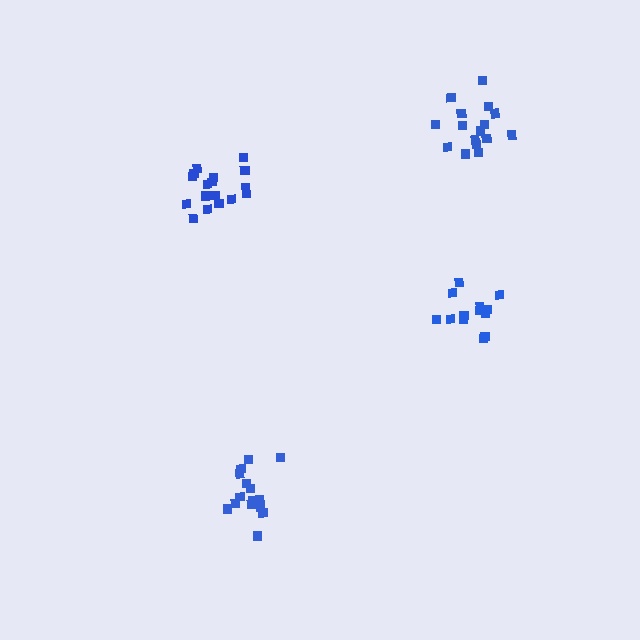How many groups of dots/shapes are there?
There are 4 groups.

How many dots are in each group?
Group 1: 17 dots, Group 2: 16 dots, Group 3: 13 dots, Group 4: 16 dots (62 total).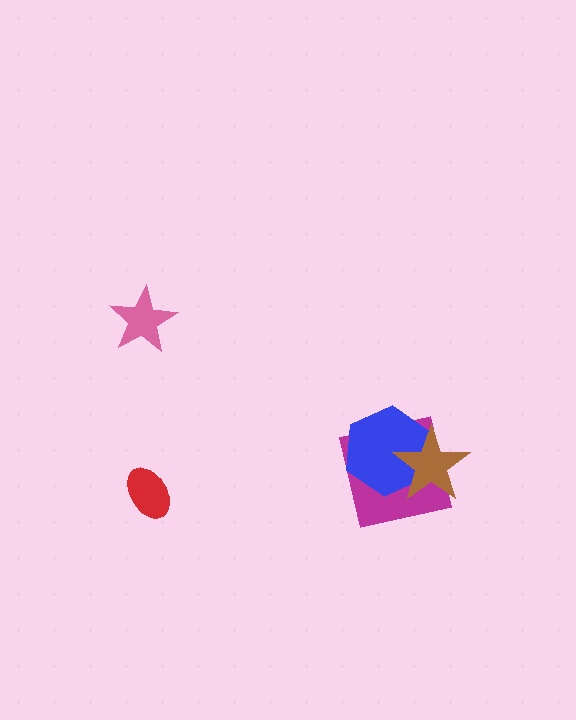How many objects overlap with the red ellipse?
0 objects overlap with the red ellipse.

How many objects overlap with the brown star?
2 objects overlap with the brown star.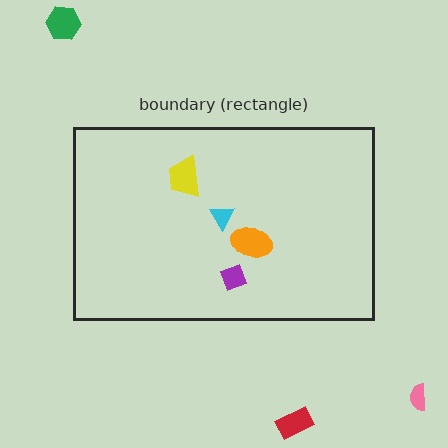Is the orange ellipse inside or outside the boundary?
Inside.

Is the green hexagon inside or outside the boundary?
Outside.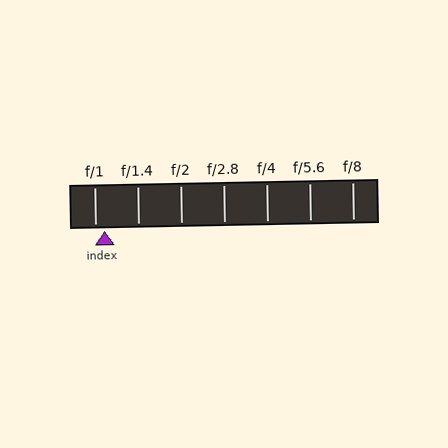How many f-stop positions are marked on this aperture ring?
There are 7 f-stop positions marked.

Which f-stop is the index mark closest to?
The index mark is closest to f/1.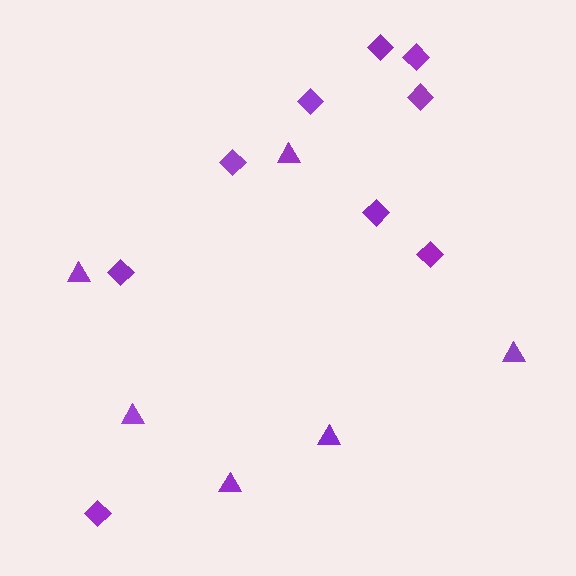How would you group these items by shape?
There are 2 groups: one group of diamonds (9) and one group of triangles (6).